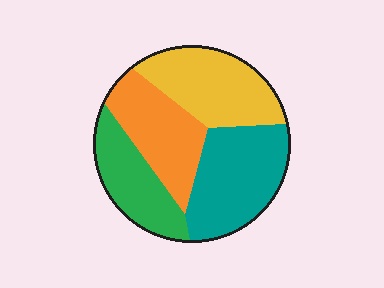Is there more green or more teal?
Teal.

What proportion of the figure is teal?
Teal covers roughly 30% of the figure.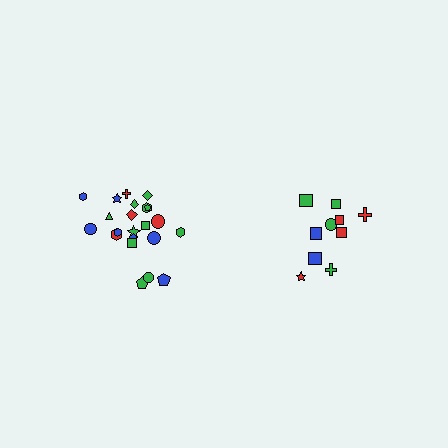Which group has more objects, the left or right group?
The left group.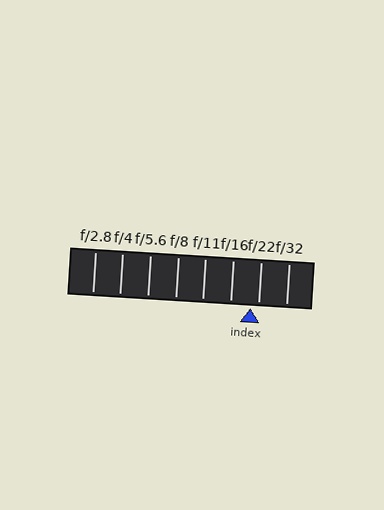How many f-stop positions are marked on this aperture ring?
There are 8 f-stop positions marked.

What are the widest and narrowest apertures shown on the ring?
The widest aperture shown is f/2.8 and the narrowest is f/32.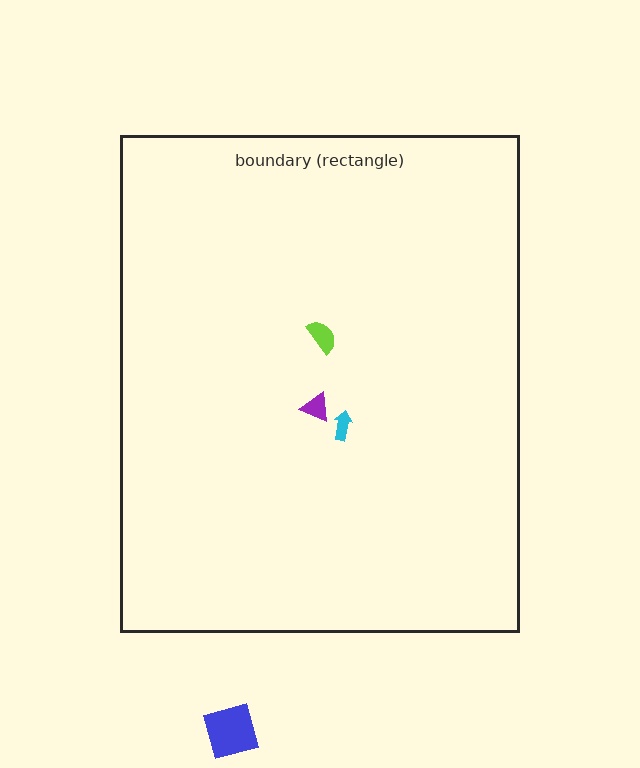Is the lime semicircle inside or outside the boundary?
Inside.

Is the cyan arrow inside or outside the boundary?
Inside.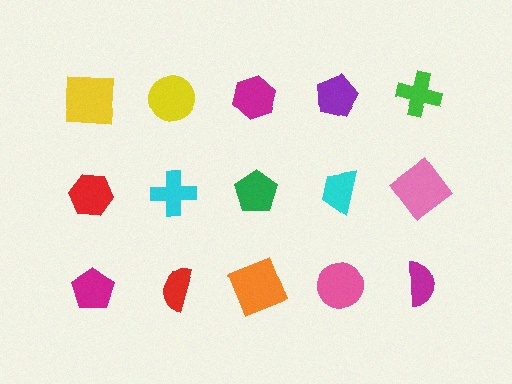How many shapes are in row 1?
5 shapes.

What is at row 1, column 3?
A magenta hexagon.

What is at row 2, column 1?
A red hexagon.